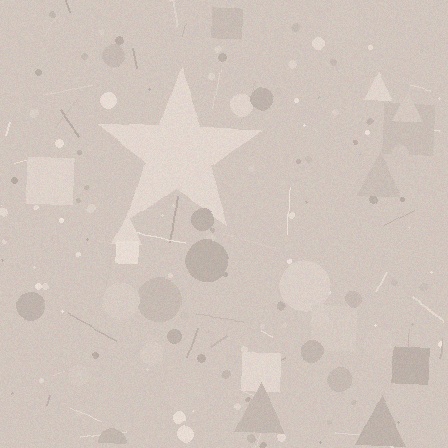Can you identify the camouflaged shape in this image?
The camouflaged shape is a star.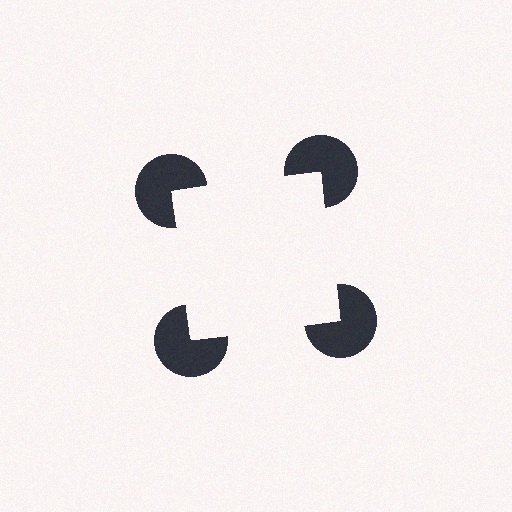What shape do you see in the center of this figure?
An illusory square — its edges are inferred from the aligned wedge cuts in the pac-man discs, not physically drawn.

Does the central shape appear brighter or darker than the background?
It typically appears slightly brighter than the background, even though no actual brightness change is drawn.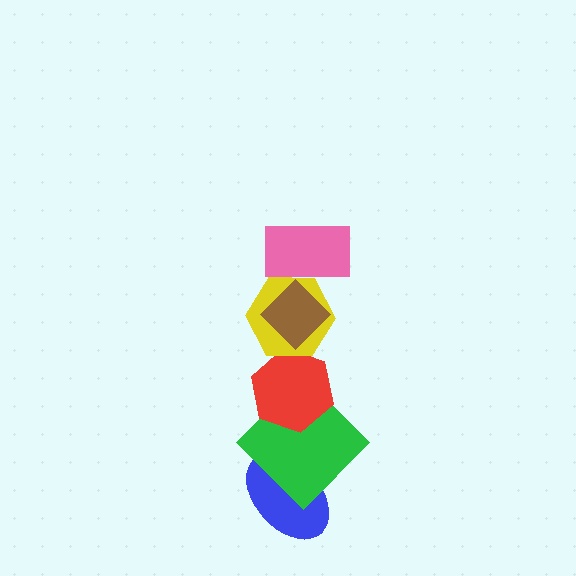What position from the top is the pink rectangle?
The pink rectangle is 1st from the top.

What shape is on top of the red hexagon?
The yellow hexagon is on top of the red hexagon.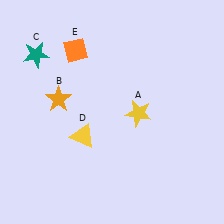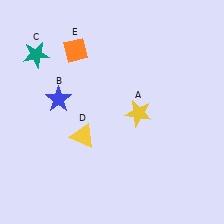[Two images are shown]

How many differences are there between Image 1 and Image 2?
There is 1 difference between the two images.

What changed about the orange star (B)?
In Image 1, B is orange. In Image 2, it changed to blue.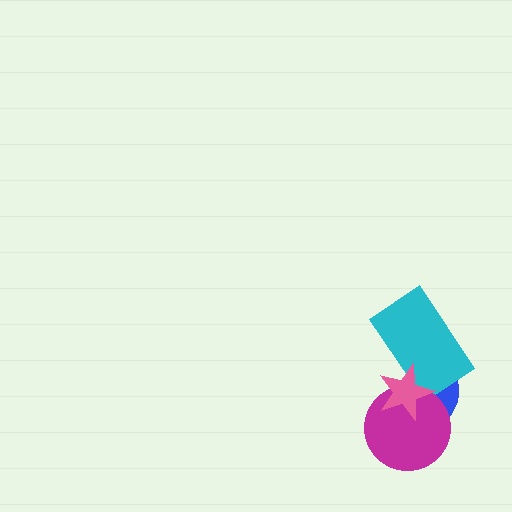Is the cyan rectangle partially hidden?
Yes, it is partially covered by another shape.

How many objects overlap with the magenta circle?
2 objects overlap with the magenta circle.